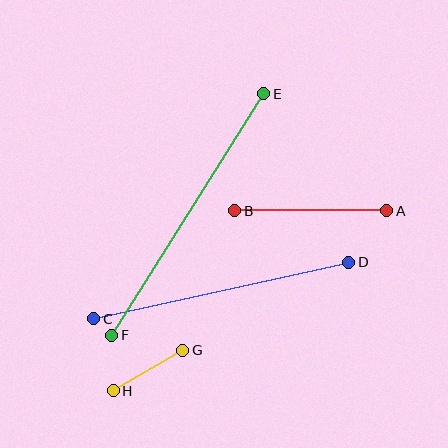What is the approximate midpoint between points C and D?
The midpoint is at approximately (221, 291) pixels.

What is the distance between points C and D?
The distance is approximately 261 pixels.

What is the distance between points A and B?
The distance is approximately 152 pixels.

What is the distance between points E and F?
The distance is approximately 286 pixels.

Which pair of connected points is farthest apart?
Points E and F are farthest apart.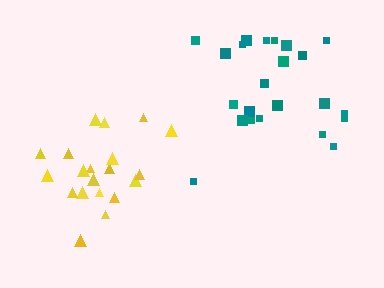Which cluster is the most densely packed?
Yellow.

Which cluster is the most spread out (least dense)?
Teal.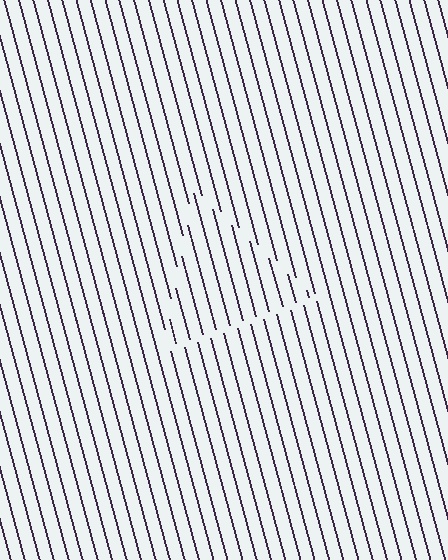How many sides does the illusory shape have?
3 sides — the line-ends trace a triangle.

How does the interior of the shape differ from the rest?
The interior of the shape contains the same grating, shifted by half a period — the contour is defined by the phase discontinuity where line-ends from the inner and outer gratings abut.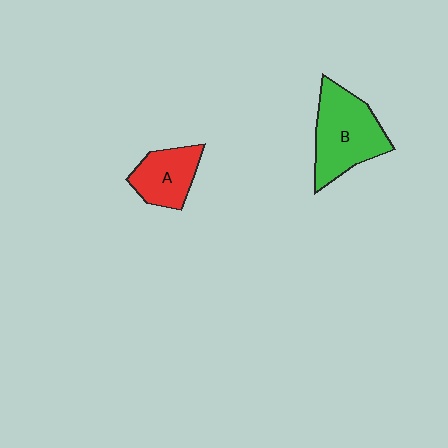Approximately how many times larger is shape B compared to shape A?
Approximately 1.6 times.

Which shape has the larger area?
Shape B (green).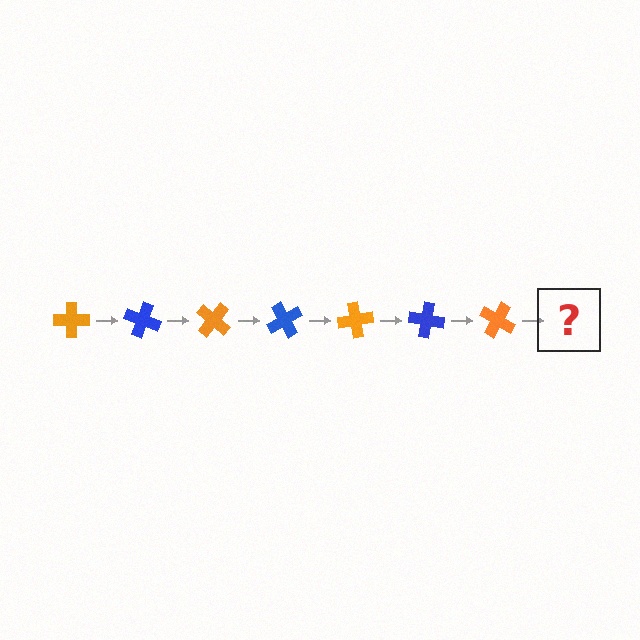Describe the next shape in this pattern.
It should be a blue cross, rotated 140 degrees from the start.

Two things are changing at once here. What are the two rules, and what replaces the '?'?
The two rules are that it rotates 20 degrees each step and the color cycles through orange and blue. The '?' should be a blue cross, rotated 140 degrees from the start.